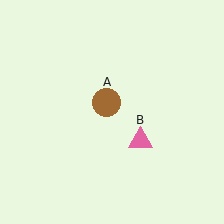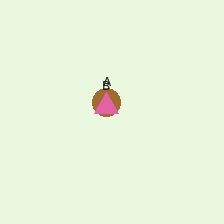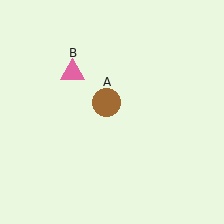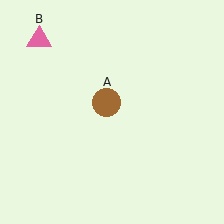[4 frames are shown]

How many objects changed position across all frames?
1 object changed position: pink triangle (object B).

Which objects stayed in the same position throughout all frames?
Brown circle (object A) remained stationary.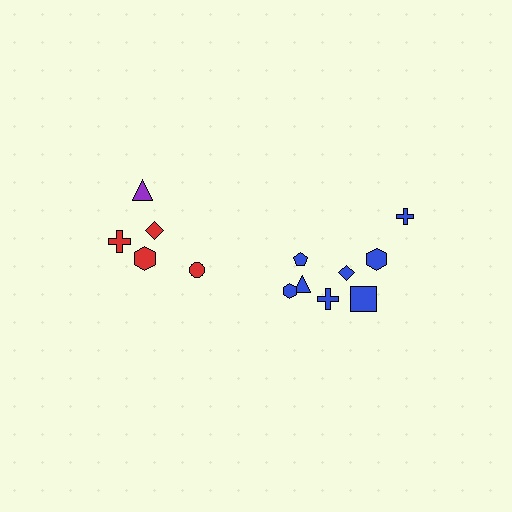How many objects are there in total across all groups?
There are 13 objects.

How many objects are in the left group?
There are 5 objects.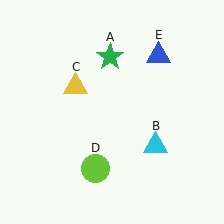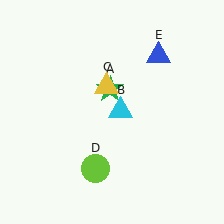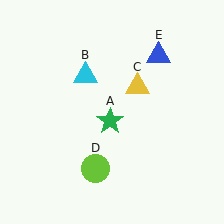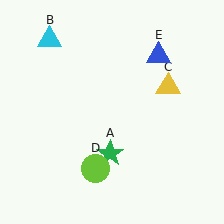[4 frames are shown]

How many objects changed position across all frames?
3 objects changed position: green star (object A), cyan triangle (object B), yellow triangle (object C).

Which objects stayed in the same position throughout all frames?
Lime circle (object D) and blue triangle (object E) remained stationary.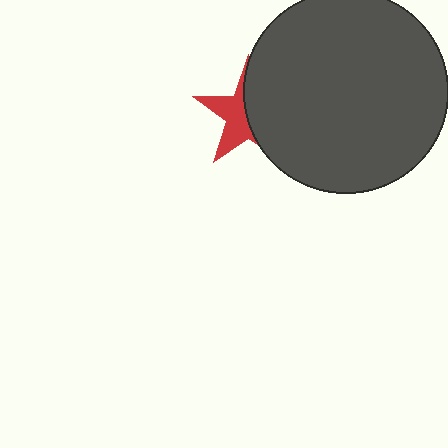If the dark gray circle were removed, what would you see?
You would see the complete red star.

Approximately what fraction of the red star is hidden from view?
Roughly 55% of the red star is hidden behind the dark gray circle.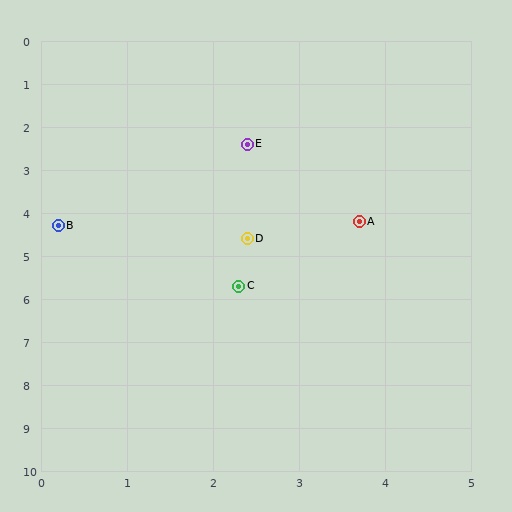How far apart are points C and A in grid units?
Points C and A are about 2.1 grid units apart.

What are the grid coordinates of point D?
Point D is at approximately (2.4, 4.6).